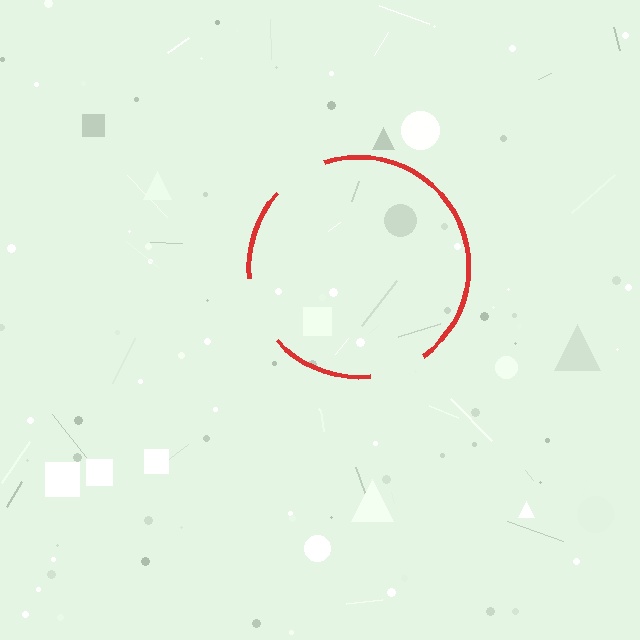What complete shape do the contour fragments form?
The contour fragments form a circle.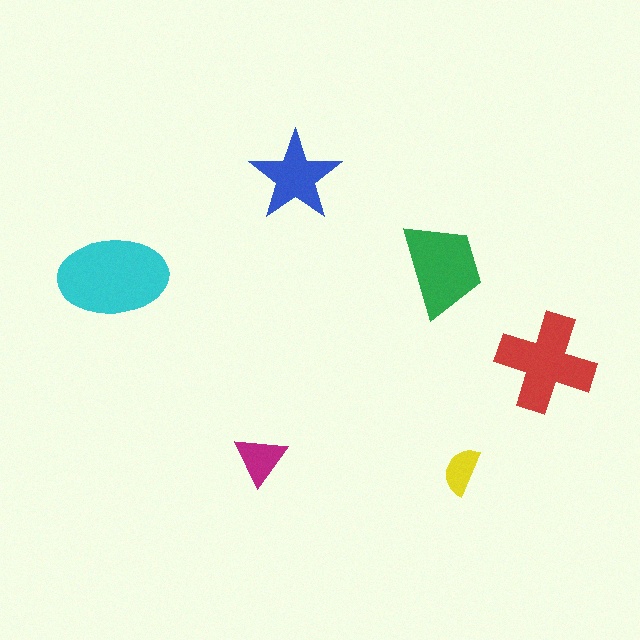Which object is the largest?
The cyan ellipse.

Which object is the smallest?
The yellow semicircle.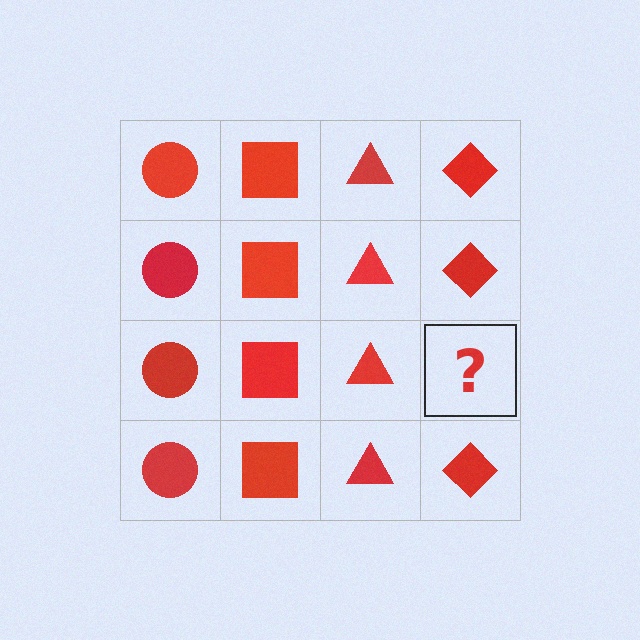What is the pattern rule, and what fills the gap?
The rule is that each column has a consistent shape. The gap should be filled with a red diamond.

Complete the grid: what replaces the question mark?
The question mark should be replaced with a red diamond.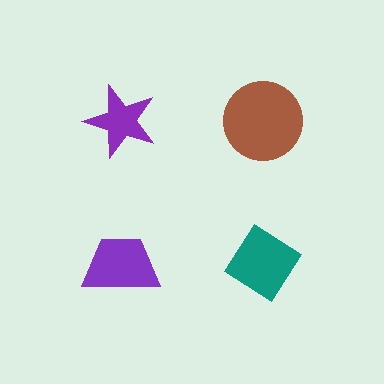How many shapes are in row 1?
2 shapes.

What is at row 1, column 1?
A purple star.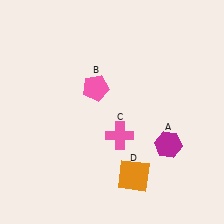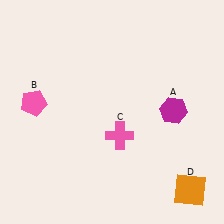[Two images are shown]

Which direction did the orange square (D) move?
The orange square (D) moved right.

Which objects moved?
The objects that moved are: the magenta hexagon (A), the pink pentagon (B), the orange square (D).